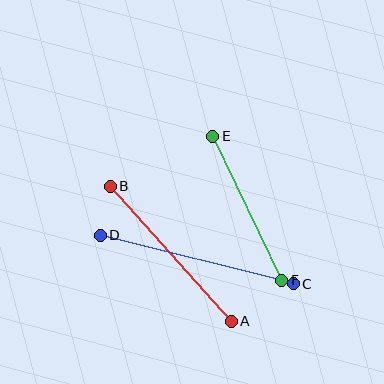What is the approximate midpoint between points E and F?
The midpoint is at approximately (247, 208) pixels.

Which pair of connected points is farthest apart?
Points C and D are farthest apart.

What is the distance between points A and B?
The distance is approximately 181 pixels.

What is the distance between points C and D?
The distance is approximately 199 pixels.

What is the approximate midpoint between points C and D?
The midpoint is at approximately (197, 260) pixels.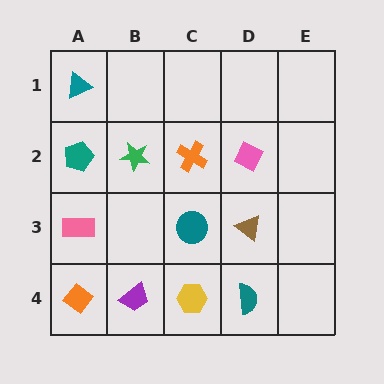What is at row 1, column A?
A teal triangle.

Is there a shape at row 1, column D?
No, that cell is empty.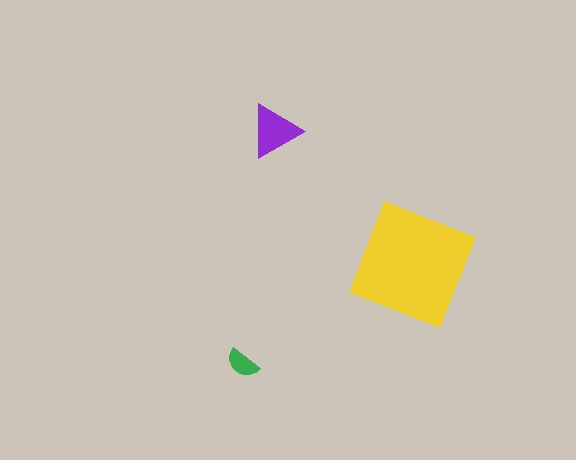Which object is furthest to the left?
The green semicircle is leftmost.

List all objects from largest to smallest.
The yellow square, the purple triangle, the green semicircle.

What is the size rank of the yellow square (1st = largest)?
1st.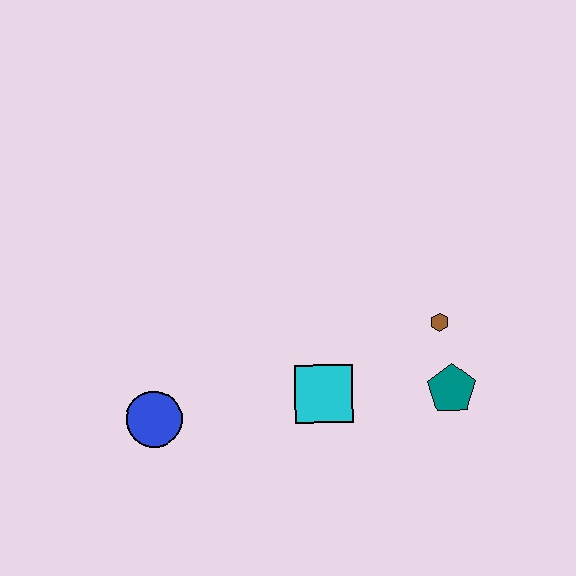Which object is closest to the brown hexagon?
The teal pentagon is closest to the brown hexagon.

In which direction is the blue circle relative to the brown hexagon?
The blue circle is to the left of the brown hexagon.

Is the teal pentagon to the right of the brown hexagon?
Yes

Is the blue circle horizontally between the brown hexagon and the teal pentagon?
No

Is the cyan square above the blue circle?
Yes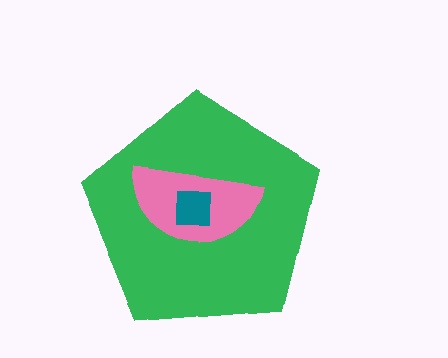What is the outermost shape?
The green pentagon.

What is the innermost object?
The teal square.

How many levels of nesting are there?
3.